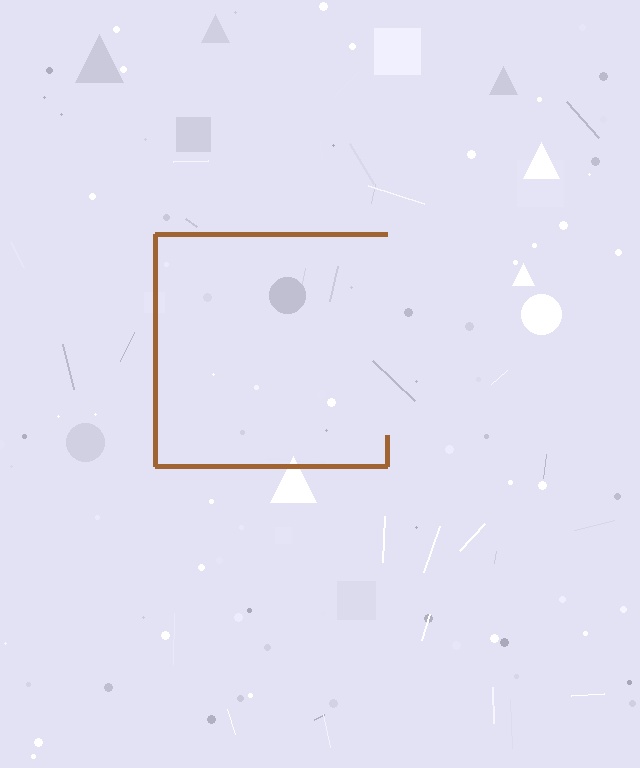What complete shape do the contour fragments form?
The contour fragments form a square.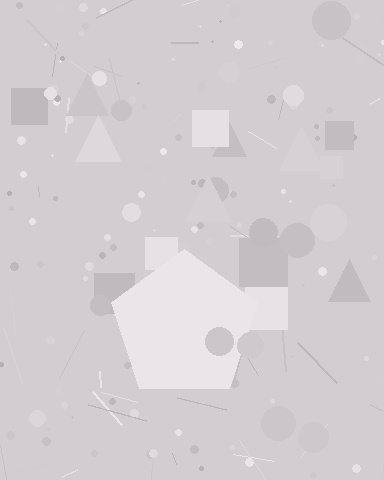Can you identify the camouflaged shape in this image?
The camouflaged shape is a pentagon.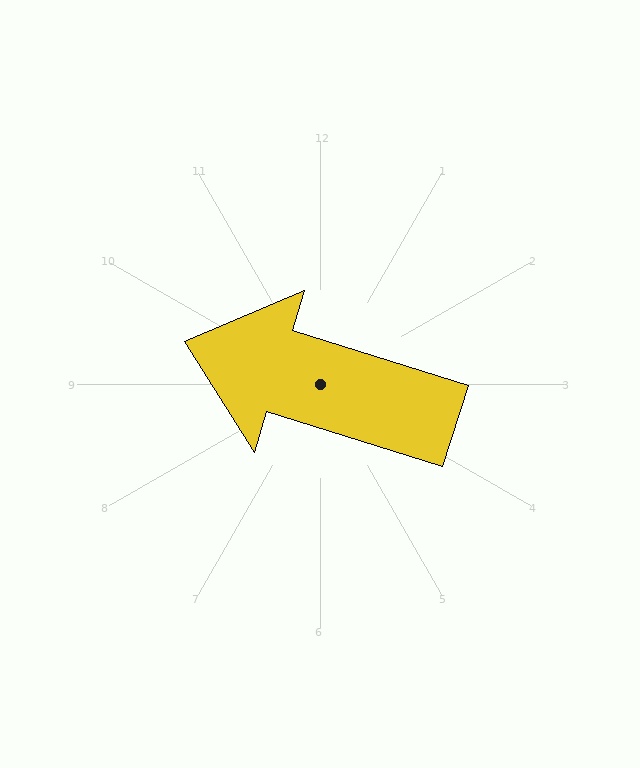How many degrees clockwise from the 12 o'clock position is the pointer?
Approximately 287 degrees.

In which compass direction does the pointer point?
West.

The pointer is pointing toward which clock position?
Roughly 10 o'clock.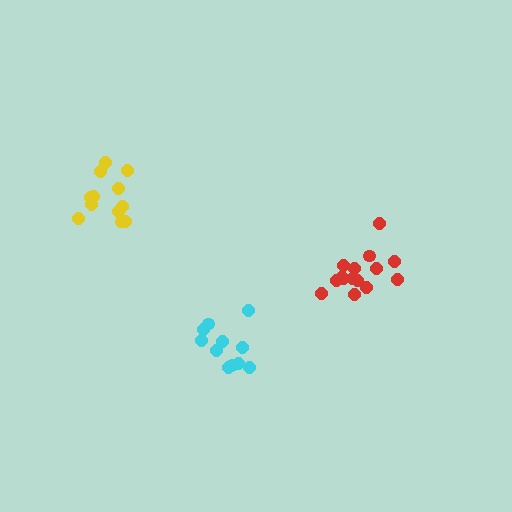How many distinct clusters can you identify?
There are 3 distinct clusters.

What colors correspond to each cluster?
The clusters are colored: red, cyan, yellow.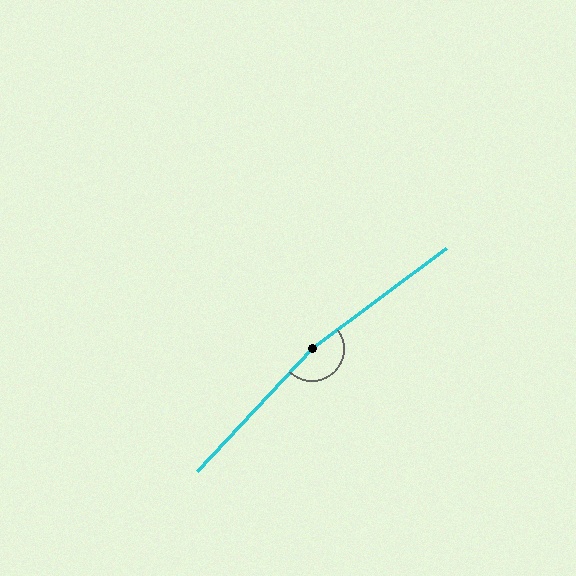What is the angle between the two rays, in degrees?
Approximately 170 degrees.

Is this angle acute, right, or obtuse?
It is obtuse.